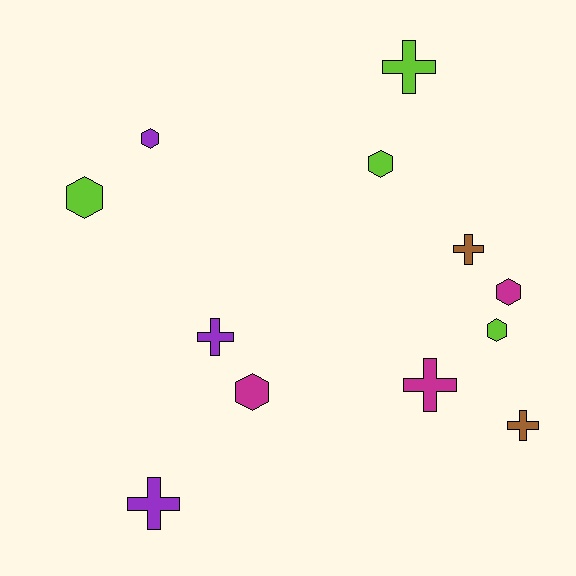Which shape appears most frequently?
Cross, with 6 objects.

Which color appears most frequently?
Lime, with 4 objects.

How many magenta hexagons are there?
There are 2 magenta hexagons.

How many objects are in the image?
There are 12 objects.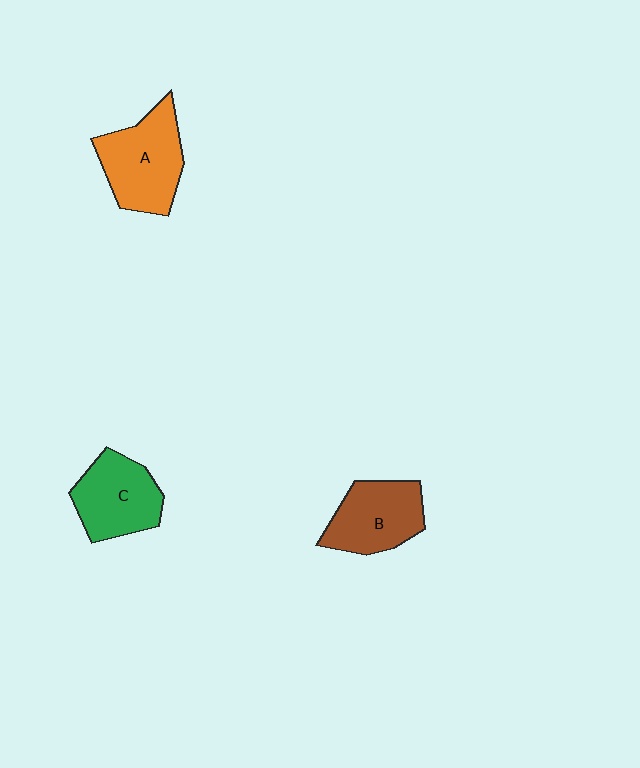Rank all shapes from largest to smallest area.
From largest to smallest: A (orange), C (green), B (brown).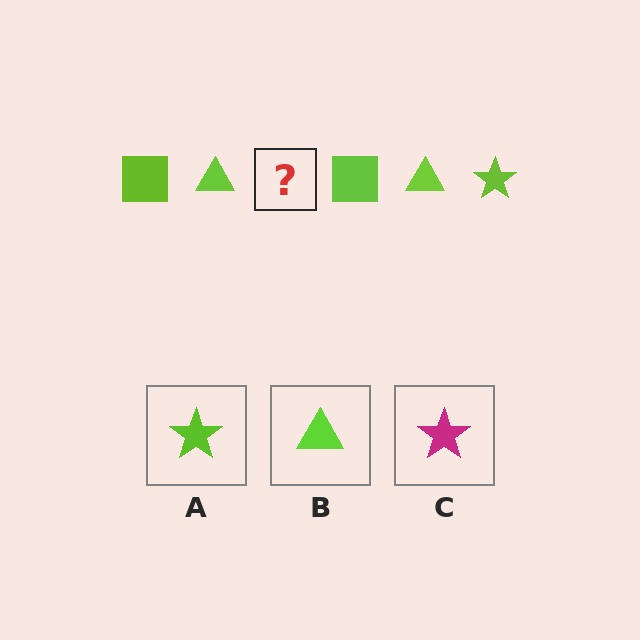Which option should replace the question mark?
Option A.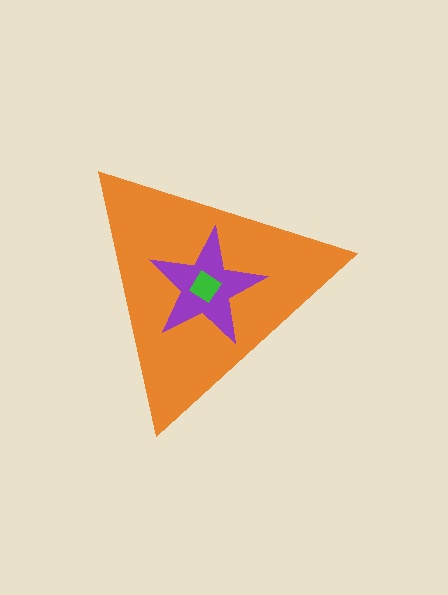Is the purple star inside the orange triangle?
Yes.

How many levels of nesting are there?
3.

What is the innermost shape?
The green diamond.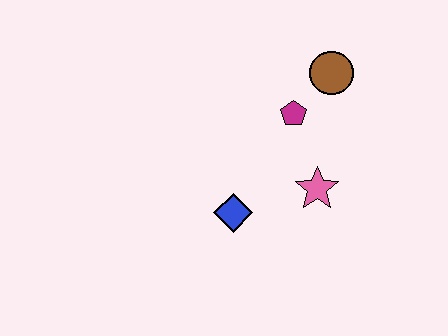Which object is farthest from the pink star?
The brown circle is farthest from the pink star.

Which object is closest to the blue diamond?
The pink star is closest to the blue diamond.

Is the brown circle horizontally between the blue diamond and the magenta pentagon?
No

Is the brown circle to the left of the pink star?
No